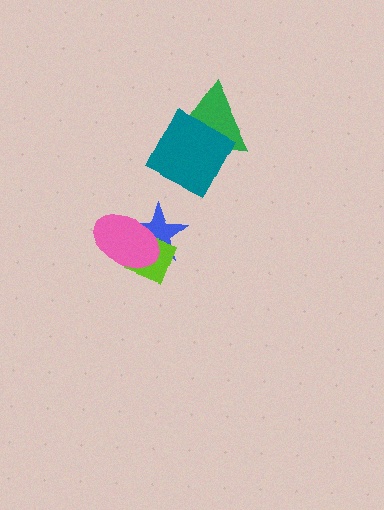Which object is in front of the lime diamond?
The pink ellipse is in front of the lime diamond.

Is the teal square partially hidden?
No, no other shape covers it.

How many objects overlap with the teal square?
1 object overlaps with the teal square.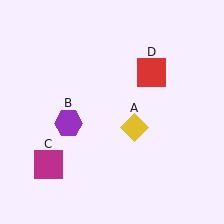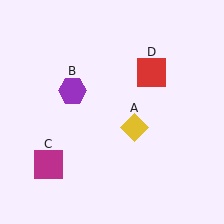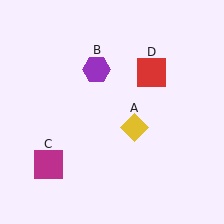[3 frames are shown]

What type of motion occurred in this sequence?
The purple hexagon (object B) rotated clockwise around the center of the scene.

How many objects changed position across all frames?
1 object changed position: purple hexagon (object B).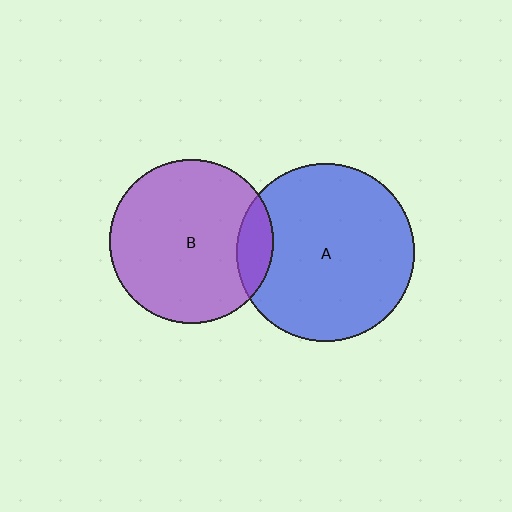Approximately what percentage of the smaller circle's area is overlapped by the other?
Approximately 10%.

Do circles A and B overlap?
Yes.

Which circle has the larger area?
Circle A (blue).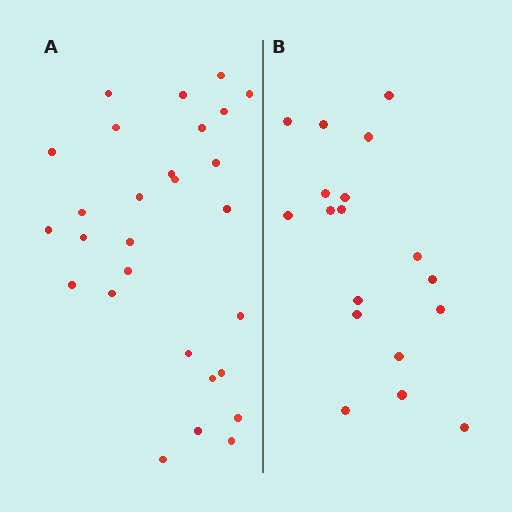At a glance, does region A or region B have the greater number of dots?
Region A (the left region) has more dots.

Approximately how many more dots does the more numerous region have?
Region A has roughly 10 or so more dots than region B.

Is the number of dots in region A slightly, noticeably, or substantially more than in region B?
Region A has substantially more. The ratio is roughly 1.6 to 1.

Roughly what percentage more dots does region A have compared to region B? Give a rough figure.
About 55% more.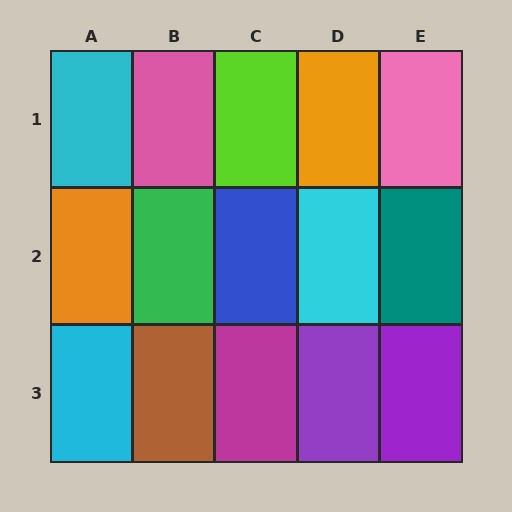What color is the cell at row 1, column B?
Pink.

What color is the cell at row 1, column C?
Lime.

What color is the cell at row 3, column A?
Cyan.